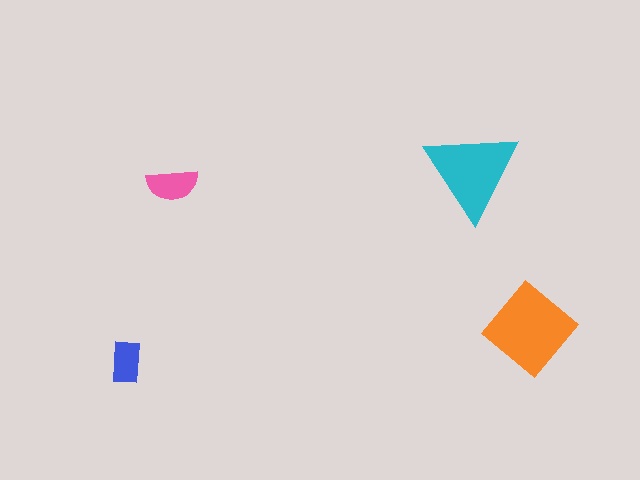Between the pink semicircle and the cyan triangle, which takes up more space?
The cyan triangle.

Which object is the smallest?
The blue rectangle.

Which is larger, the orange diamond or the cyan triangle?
The orange diamond.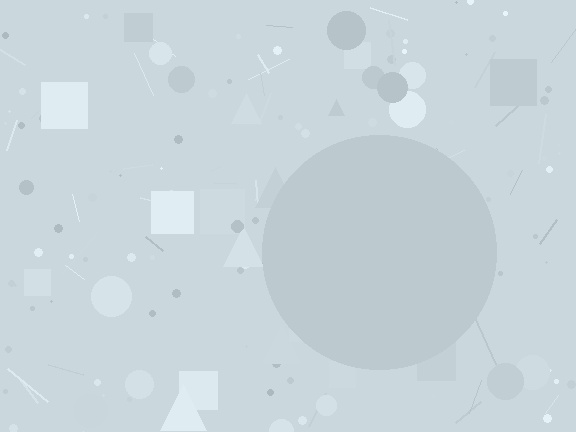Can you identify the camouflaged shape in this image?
The camouflaged shape is a circle.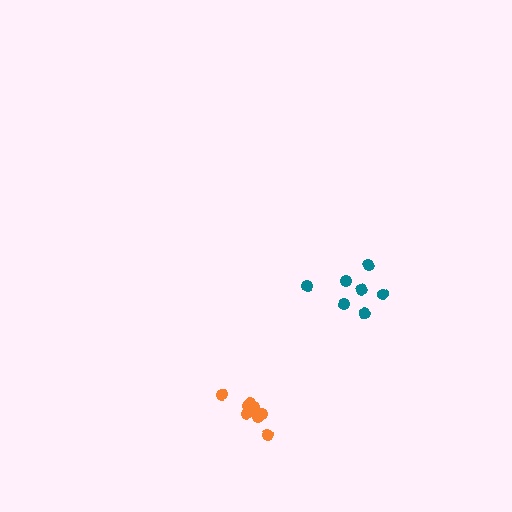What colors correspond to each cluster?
The clusters are colored: teal, orange.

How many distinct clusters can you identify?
There are 2 distinct clusters.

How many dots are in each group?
Group 1: 8 dots, Group 2: 8 dots (16 total).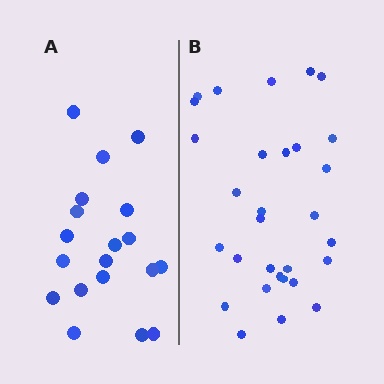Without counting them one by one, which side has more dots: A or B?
Region B (the right region) has more dots.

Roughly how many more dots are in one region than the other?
Region B has roughly 12 or so more dots than region A.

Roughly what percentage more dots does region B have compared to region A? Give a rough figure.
About 60% more.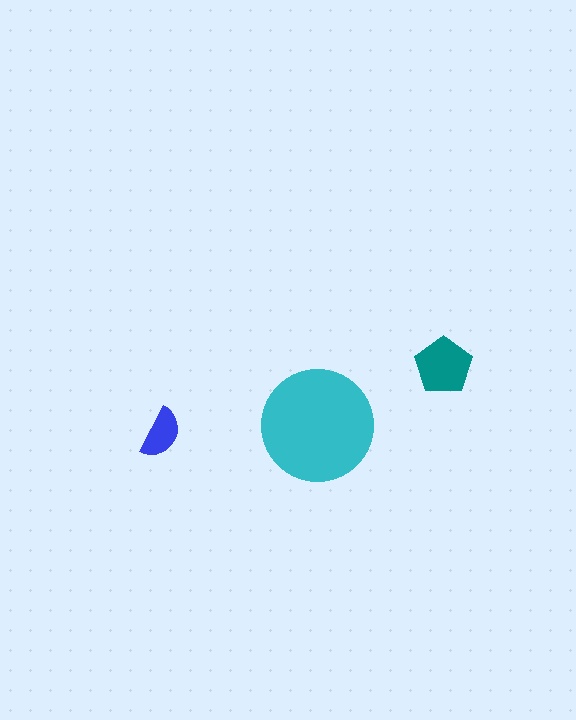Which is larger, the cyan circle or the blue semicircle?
The cyan circle.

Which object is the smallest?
The blue semicircle.